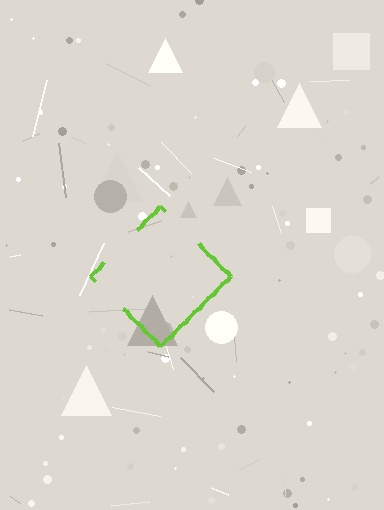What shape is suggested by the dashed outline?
The dashed outline suggests a diamond.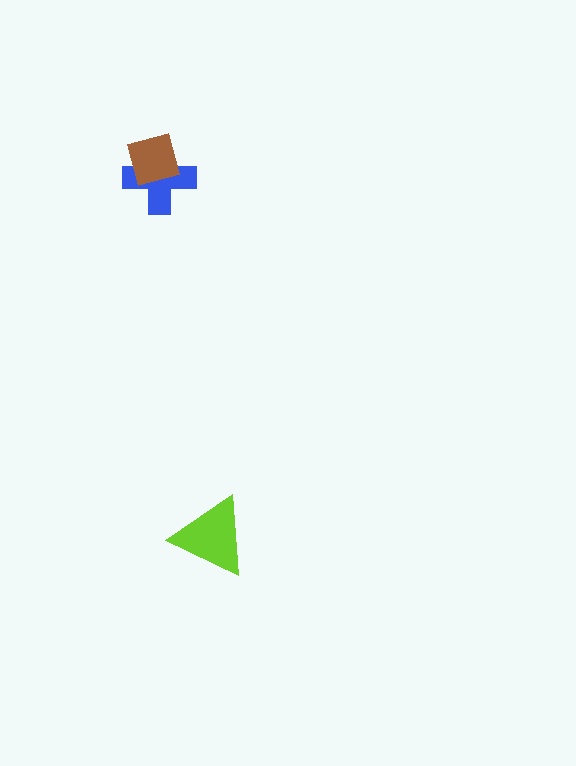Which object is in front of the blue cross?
The brown square is in front of the blue cross.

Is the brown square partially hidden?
No, no other shape covers it.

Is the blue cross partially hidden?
Yes, it is partially covered by another shape.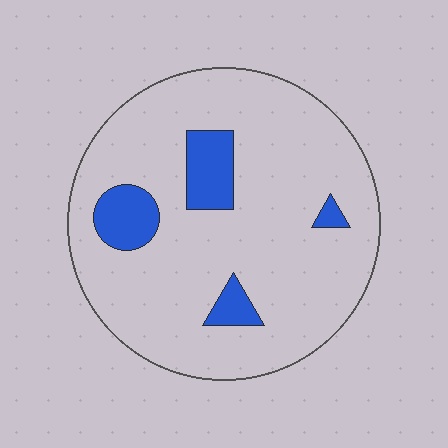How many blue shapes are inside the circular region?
4.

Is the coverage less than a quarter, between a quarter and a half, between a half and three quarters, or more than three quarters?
Less than a quarter.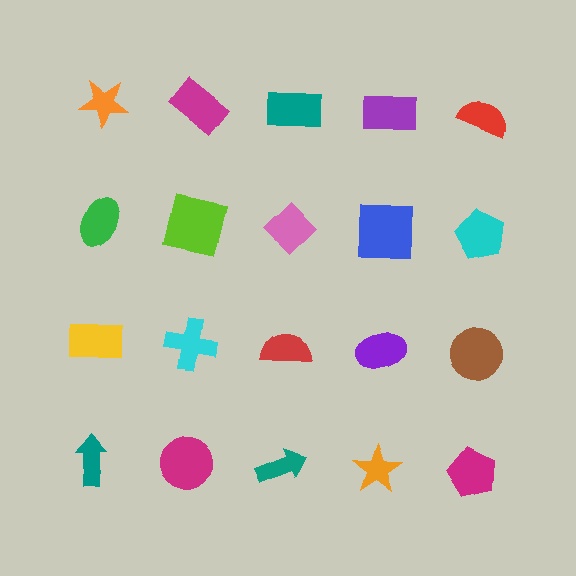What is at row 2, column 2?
A lime square.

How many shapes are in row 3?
5 shapes.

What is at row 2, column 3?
A pink diamond.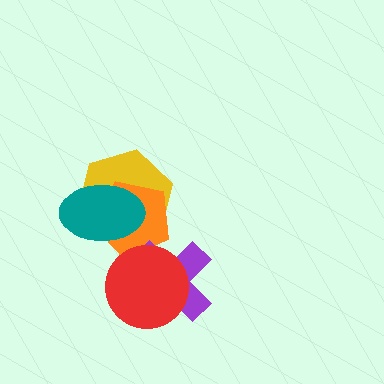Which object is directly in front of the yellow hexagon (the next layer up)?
The orange pentagon is directly in front of the yellow hexagon.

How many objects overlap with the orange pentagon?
4 objects overlap with the orange pentagon.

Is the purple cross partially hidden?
Yes, it is partially covered by another shape.